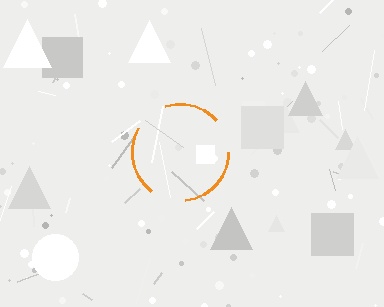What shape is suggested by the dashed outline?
The dashed outline suggests a circle.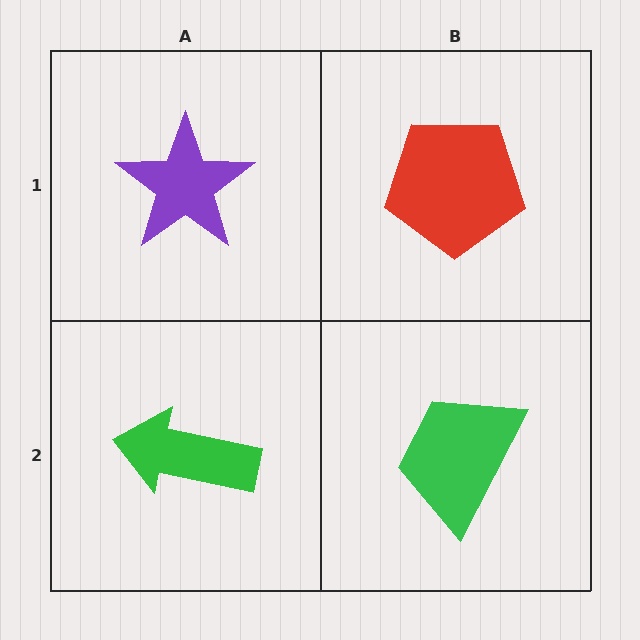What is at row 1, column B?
A red pentagon.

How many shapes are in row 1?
2 shapes.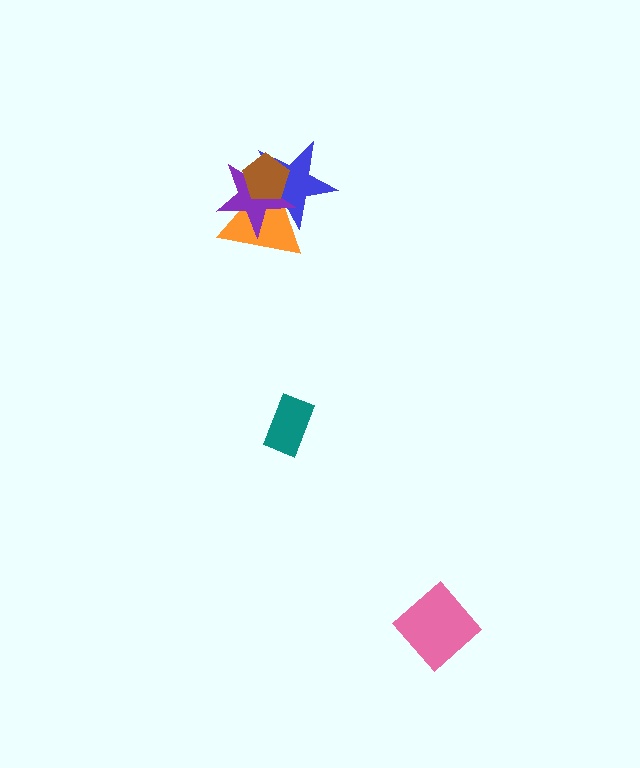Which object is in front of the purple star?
The brown pentagon is in front of the purple star.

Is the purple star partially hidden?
Yes, it is partially covered by another shape.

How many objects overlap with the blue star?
3 objects overlap with the blue star.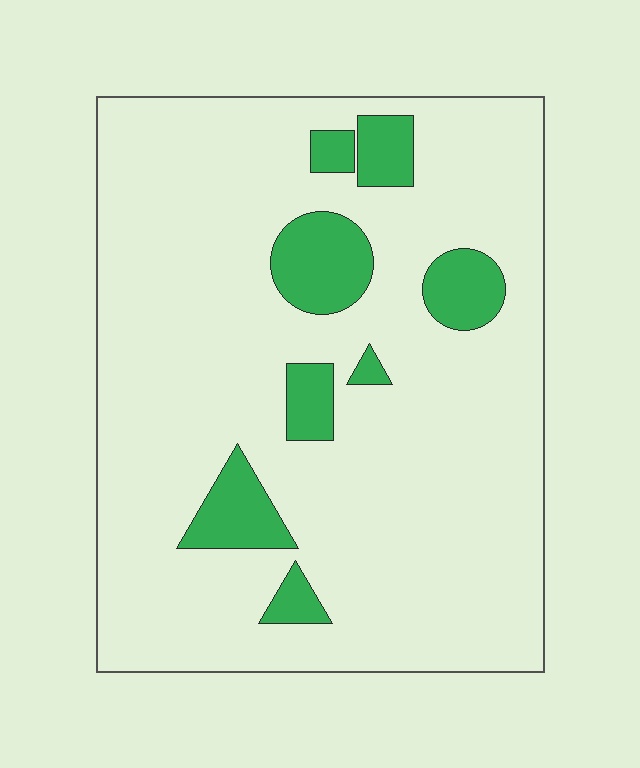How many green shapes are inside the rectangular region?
8.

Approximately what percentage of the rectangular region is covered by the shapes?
Approximately 15%.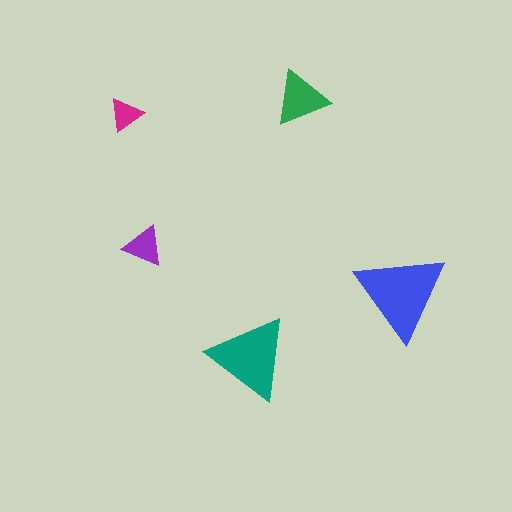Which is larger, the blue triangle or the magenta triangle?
The blue one.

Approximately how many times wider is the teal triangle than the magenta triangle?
About 2.5 times wider.